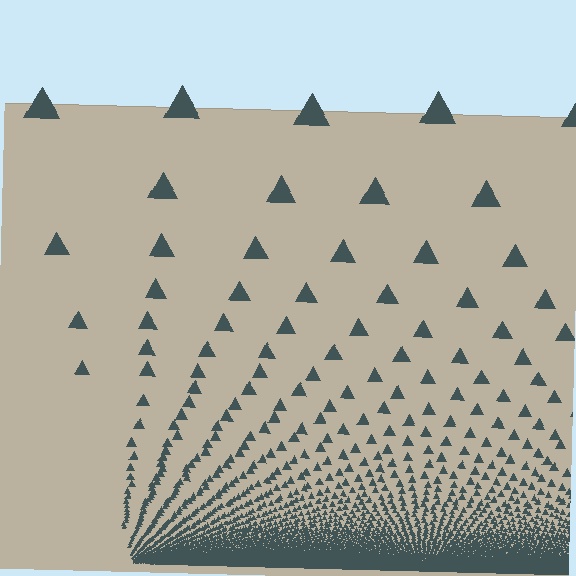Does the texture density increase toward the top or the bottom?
Density increases toward the bottom.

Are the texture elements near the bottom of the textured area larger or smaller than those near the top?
Smaller. The gradient is inverted — elements near the bottom are smaller and denser.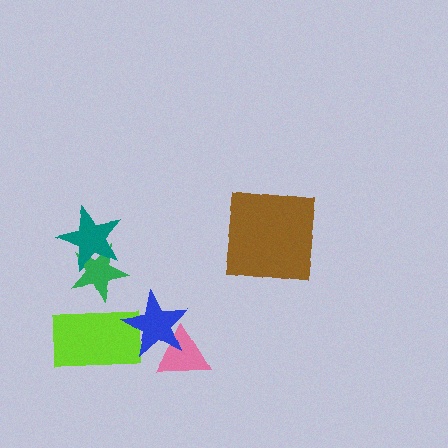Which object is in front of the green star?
The teal star is in front of the green star.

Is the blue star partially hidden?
No, no other shape covers it.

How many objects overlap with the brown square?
0 objects overlap with the brown square.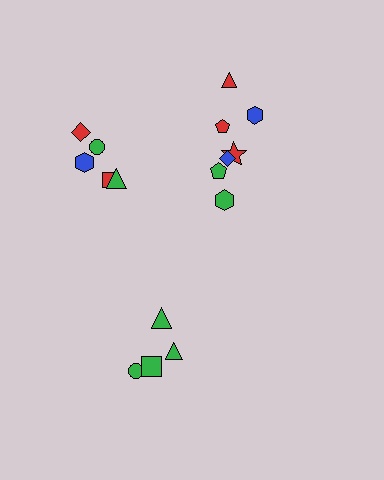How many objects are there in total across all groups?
There are 16 objects.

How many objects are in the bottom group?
There are 4 objects.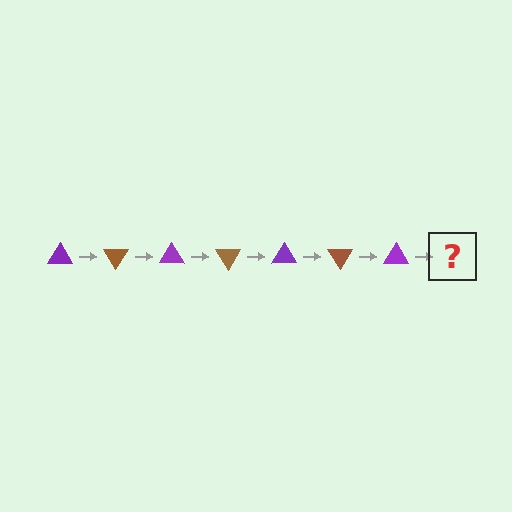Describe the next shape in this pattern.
It should be a brown triangle, rotated 420 degrees from the start.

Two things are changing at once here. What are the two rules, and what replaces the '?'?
The two rules are that it rotates 60 degrees each step and the color cycles through purple and brown. The '?' should be a brown triangle, rotated 420 degrees from the start.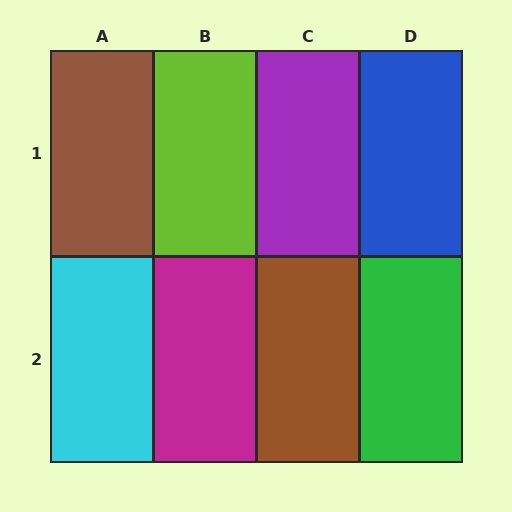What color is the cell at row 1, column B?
Lime.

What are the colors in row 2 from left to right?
Cyan, magenta, brown, green.